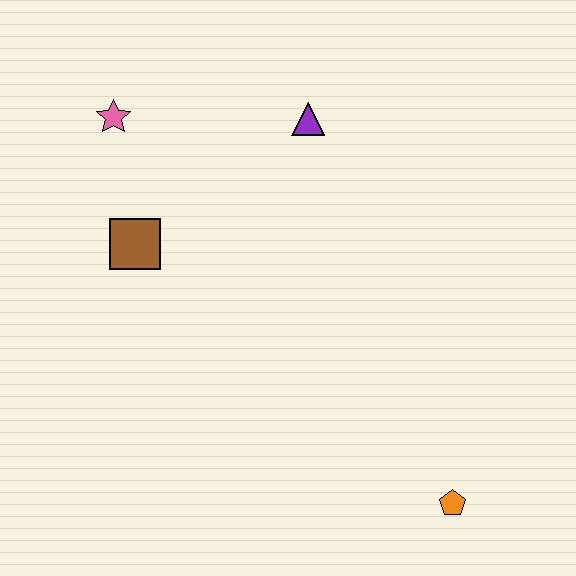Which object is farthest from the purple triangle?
The orange pentagon is farthest from the purple triangle.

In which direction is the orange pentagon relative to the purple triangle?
The orange pentagon is below the purple triangle.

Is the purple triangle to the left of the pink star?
No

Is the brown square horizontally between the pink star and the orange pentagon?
Yes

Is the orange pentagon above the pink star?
No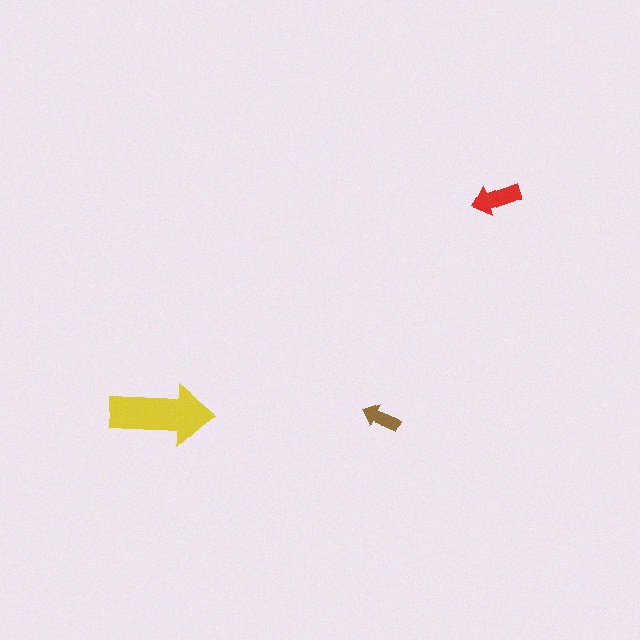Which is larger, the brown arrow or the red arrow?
The red one.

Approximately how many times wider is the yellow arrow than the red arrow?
About 2 times wider.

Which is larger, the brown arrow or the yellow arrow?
The yellow one.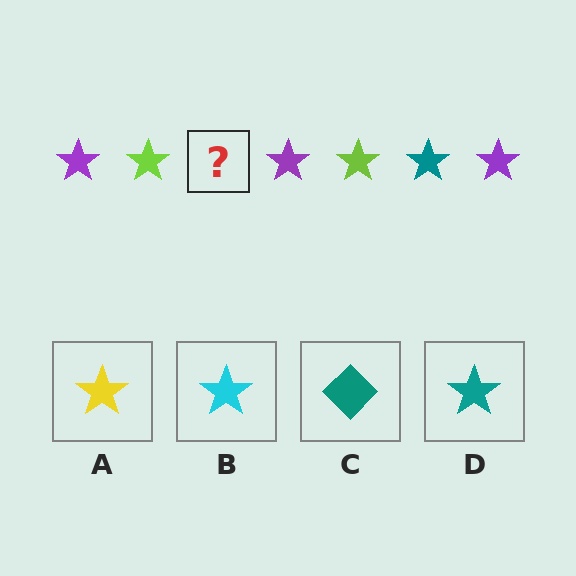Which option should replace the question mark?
Option D.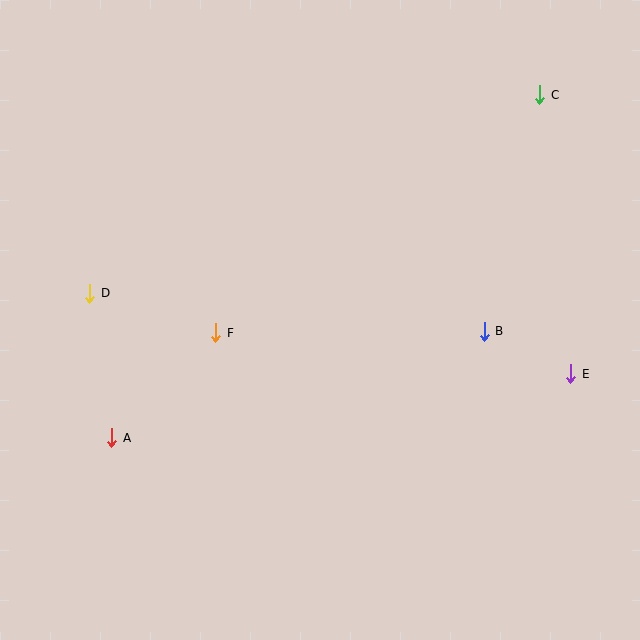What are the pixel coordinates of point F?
Point F is at (216, 333).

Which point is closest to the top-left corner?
Point D is closest to the top-left corner.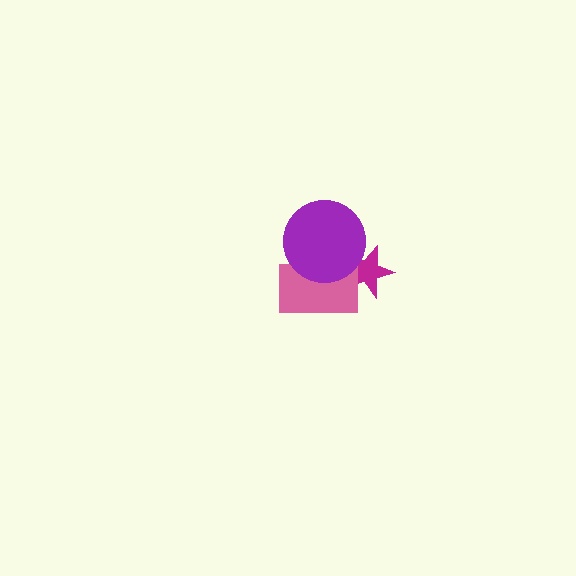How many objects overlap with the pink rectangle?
2 objects overlap with the pink rectangle.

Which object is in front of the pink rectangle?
The purple circle is in front of the pink rectangle.